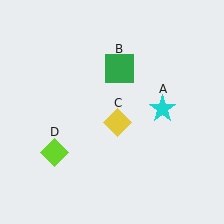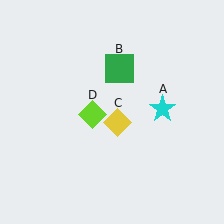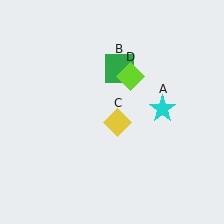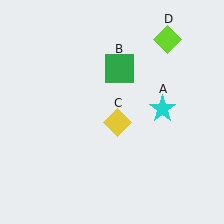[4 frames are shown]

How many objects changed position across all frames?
1 object changed position: lime diamond (object D).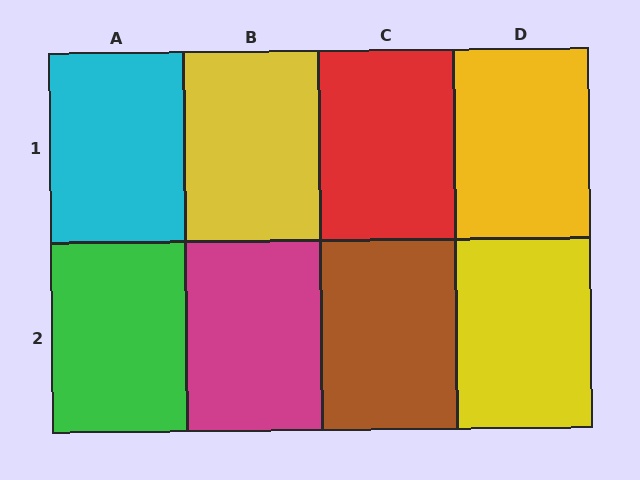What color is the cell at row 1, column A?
Cyan.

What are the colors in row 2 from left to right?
Green, magenta, brown, yellow.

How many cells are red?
1 cell is red.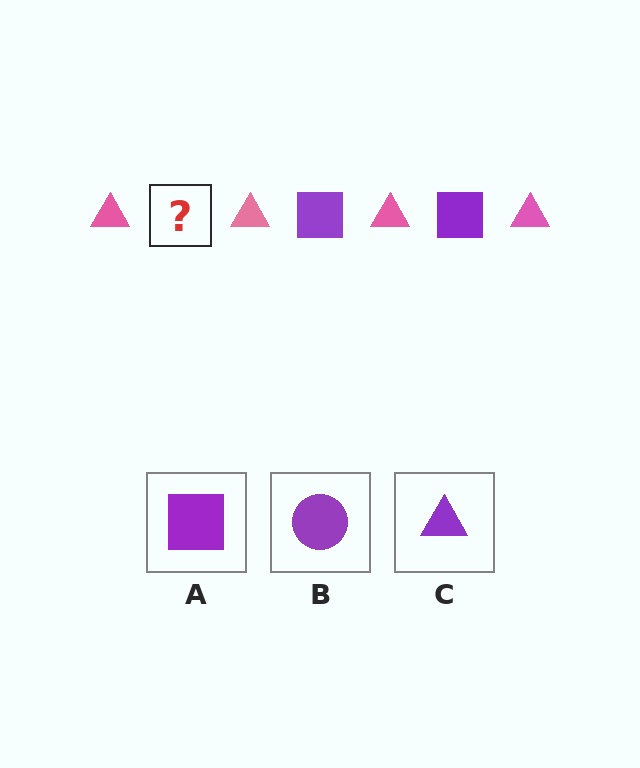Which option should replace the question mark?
Option A.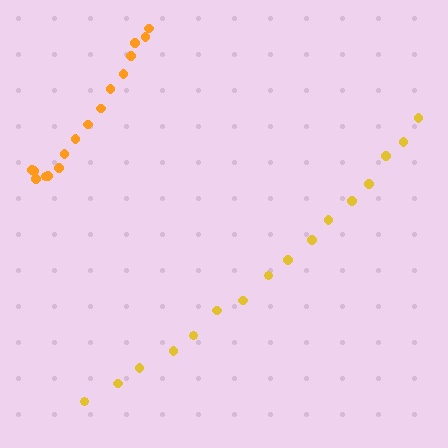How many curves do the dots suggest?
There are 2 distinct paths.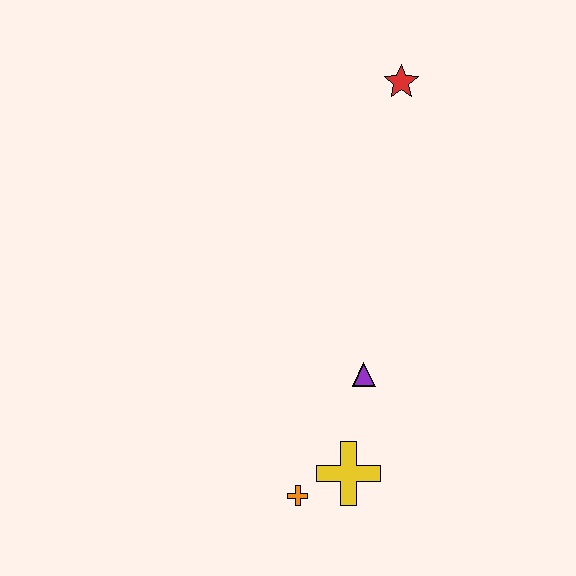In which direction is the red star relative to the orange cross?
The red star is above the orange cross.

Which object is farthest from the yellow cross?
The red star is farthest from the yellow cross.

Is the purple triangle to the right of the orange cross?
Yes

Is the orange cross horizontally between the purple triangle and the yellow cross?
No